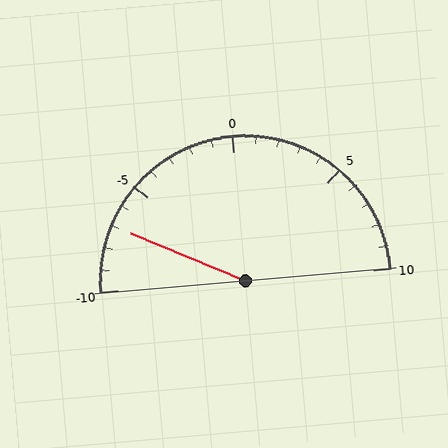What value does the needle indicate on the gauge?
The needle indicates approximately -7.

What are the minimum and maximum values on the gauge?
The gauge ranges from -10 to 10.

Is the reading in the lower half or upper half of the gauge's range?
The reading is in the lower half of the range (-10 to 10).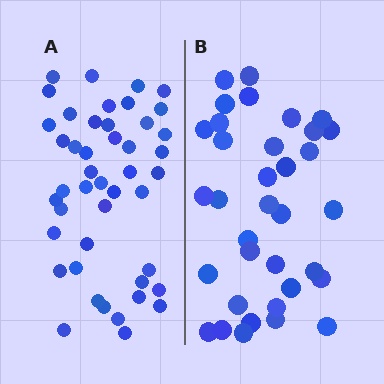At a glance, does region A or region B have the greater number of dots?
Region A (the left region) has more dots.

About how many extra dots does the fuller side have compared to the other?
Region A has roughly 10 or so more dots than region B.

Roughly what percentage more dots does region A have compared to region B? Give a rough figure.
About 30% more.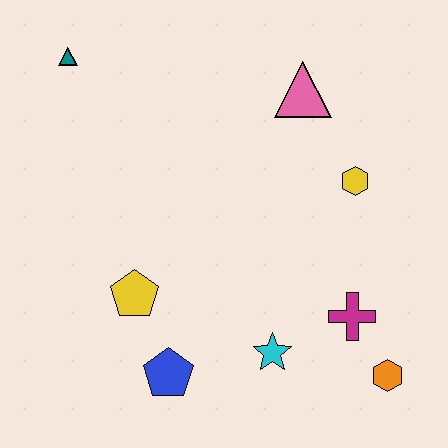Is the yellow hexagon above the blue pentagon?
Yes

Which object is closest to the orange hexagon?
The magenta cross is closest to the orange hexagon.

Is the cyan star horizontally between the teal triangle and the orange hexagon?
Yes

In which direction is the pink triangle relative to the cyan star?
The pink triangle is above the cyan star.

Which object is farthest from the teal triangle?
The orange hexagon is farthest from the teal triangle.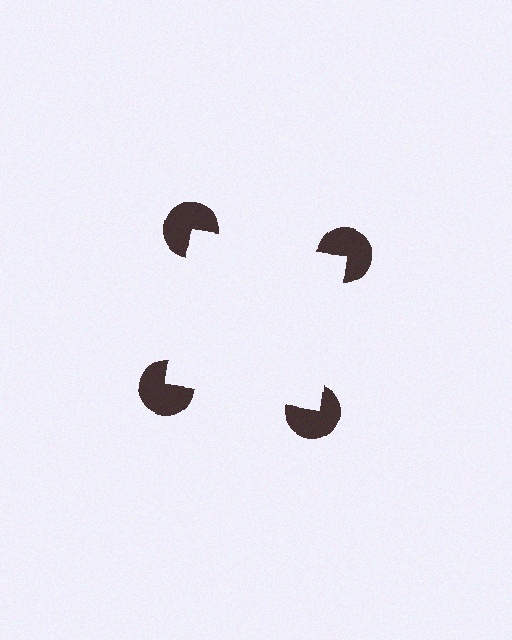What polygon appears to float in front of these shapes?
An illusory square — its edges are inferred from the aligned wedge cuts in the pac-man discs, not physically drawn.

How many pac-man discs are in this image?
There are 4 — one at each vertex of the illusory square.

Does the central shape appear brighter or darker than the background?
It typically appears slightly brighter than the background, even though no actual brightness change is drawn.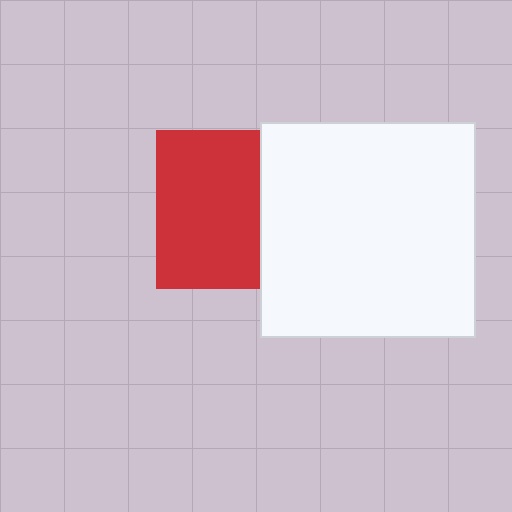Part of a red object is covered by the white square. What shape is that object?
It is a square.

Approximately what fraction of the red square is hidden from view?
Roughly 35% of the red square is hidden behind the white square.